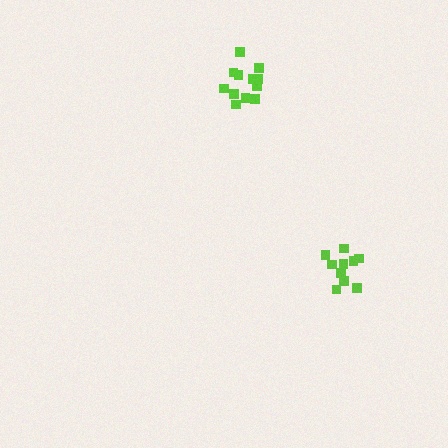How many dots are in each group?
Group 1: 12 dots, Group 2: 10 dots (22 total).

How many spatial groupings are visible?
There are 2 spatial groupings.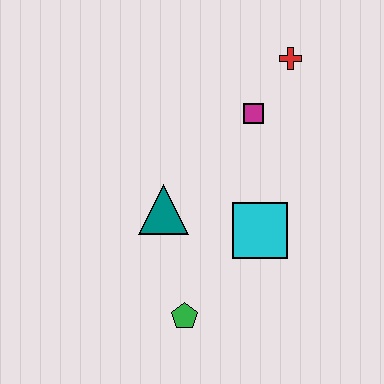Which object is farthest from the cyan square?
The red cross is farthest from the cyan square.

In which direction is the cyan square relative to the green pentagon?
The cyan square is above the green pentagon.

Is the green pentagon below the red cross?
Yes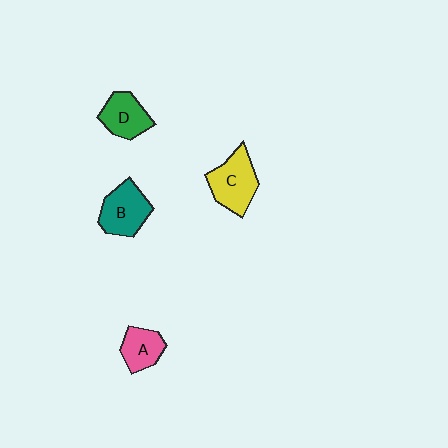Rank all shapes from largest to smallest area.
From largest to smallest: C (yellow), B (teal), D (green), A (pink).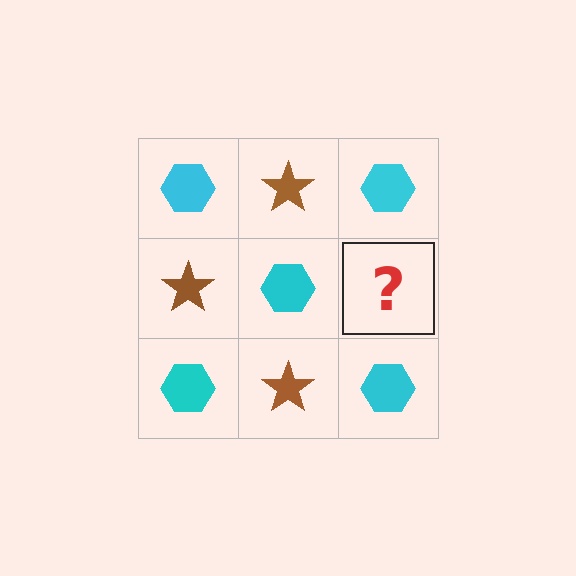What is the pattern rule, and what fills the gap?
The rule is that it alternates cyan hexagon and brown star in a checkerboard pattern. The gap should be filled with a brown star.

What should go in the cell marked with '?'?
The missing cell should contain a brown star.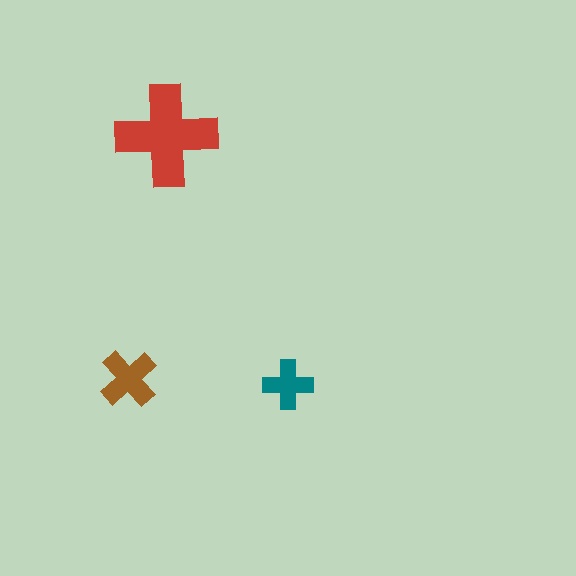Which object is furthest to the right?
The teal cross is rightmost.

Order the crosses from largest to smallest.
the red one, the brown one, the teal one.